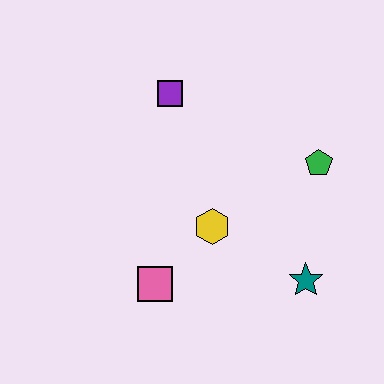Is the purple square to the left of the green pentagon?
Yes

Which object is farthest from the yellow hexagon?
The purple square is farthest from the yellow hexagon.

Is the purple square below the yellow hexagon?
No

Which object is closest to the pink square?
The yellow hexagon is closest to the pink square.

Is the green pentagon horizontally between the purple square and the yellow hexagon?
No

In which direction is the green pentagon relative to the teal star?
The green pentagon is above the teal star.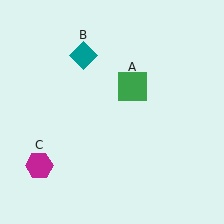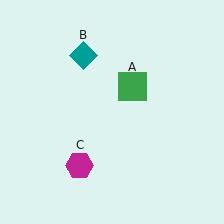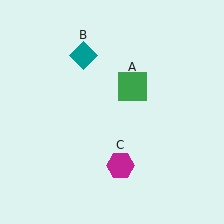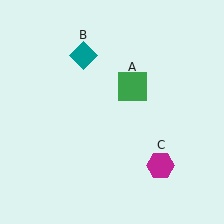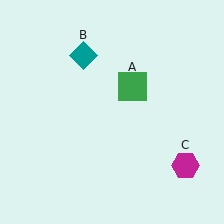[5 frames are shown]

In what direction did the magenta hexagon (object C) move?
The magenta hexagon (object C) moved right.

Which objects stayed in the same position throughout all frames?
Green square (object A) and teal diamond (object B) remained stationary.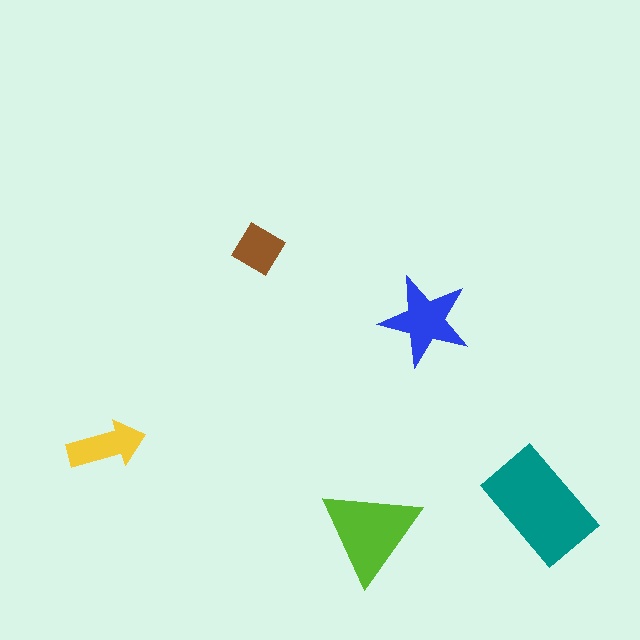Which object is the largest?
The teal rectangle.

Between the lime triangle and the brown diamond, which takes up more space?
The lime triangle.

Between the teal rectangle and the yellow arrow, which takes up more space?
The teal rectangle.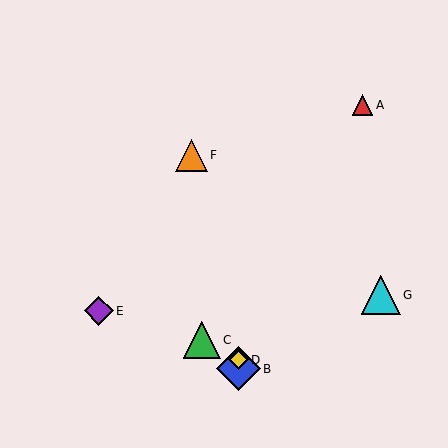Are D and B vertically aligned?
Yes, both are at x≈238.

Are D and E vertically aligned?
No, D is at x≈238 and E is at x≈99.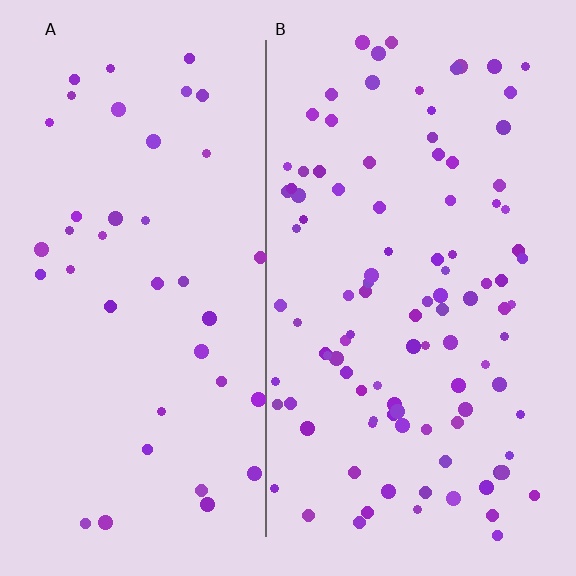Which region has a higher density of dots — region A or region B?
B (the right).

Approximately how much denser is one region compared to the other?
Approximately 2.5× — region B over region A.